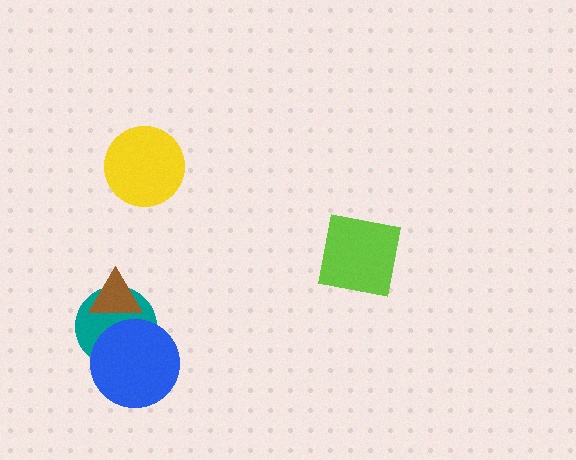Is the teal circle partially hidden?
Yes, it is partially covered by another shape.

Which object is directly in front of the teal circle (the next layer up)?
The brown triangle is directly in front of the teal circle.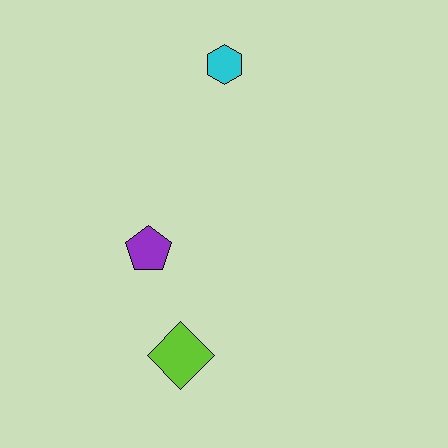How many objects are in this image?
There are 3 objects.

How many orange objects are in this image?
There are no orange objects.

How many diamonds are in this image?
There is 1 diamond.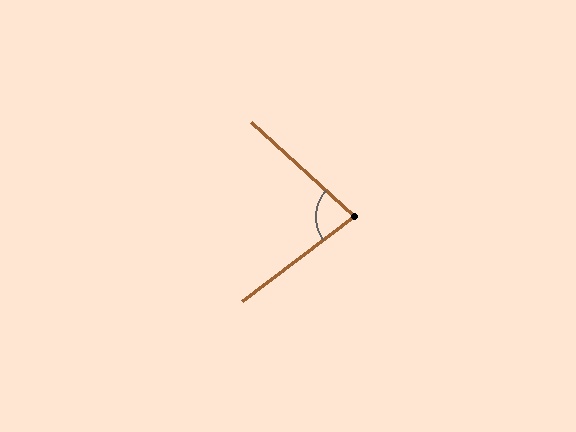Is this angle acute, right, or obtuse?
It is acute.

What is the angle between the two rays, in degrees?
Approximately 79 degrees.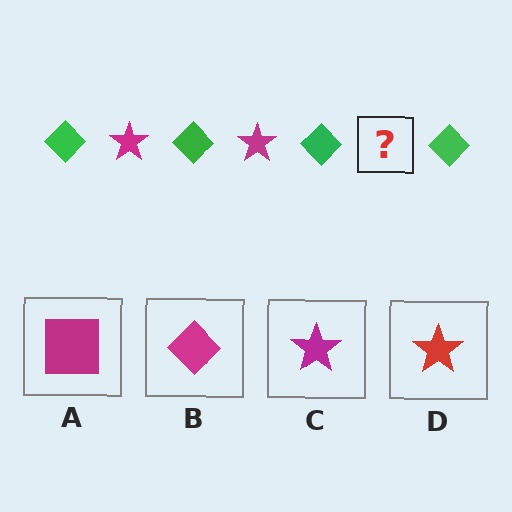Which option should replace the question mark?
Option C.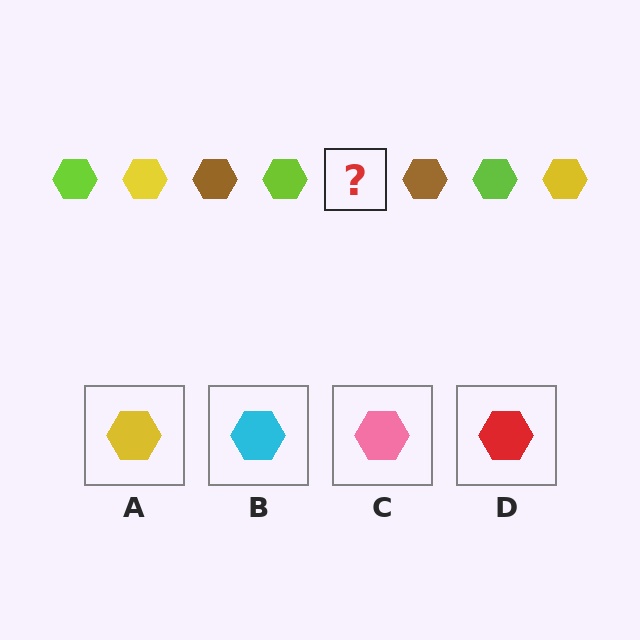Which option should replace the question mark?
Option A.